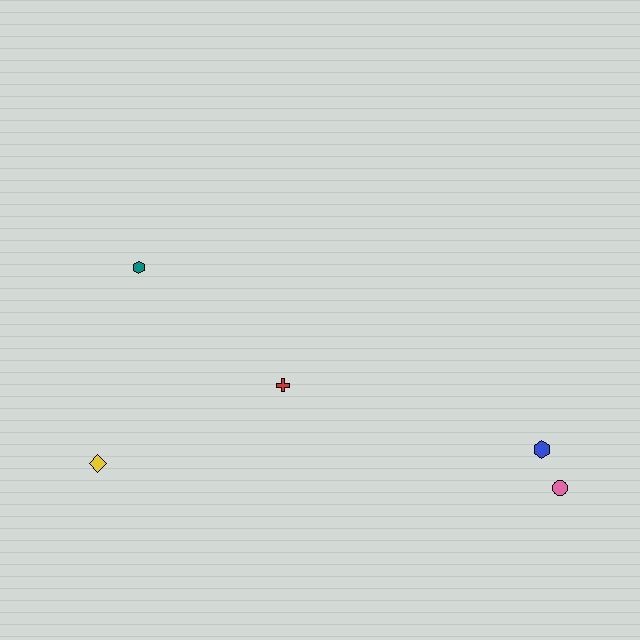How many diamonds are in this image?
There is 1 diamond.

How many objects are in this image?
There are 5 objects.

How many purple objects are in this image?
There are no purple objects.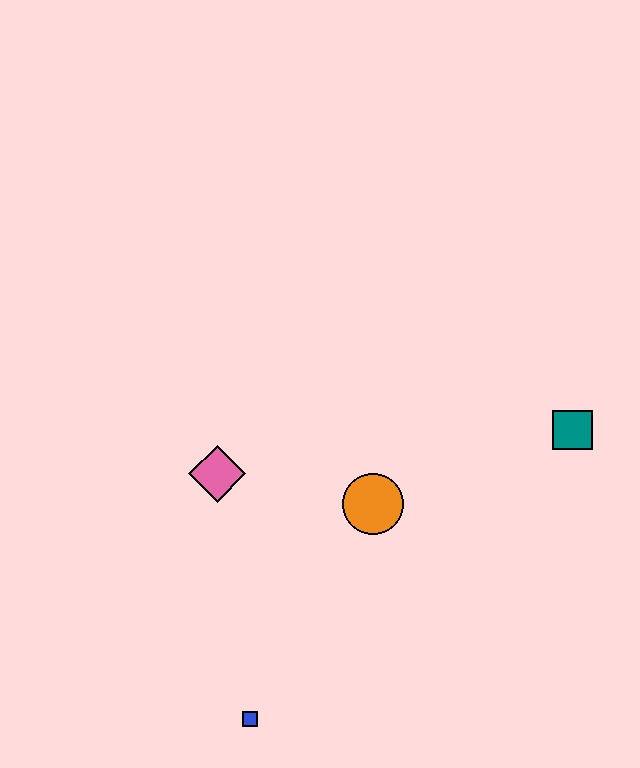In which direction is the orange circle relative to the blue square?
The orange circle is above the blue square.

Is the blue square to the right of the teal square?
No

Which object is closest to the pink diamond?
The orange circle is closest to the pink diamond.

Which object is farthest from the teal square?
The blue square is farthest from the teal square.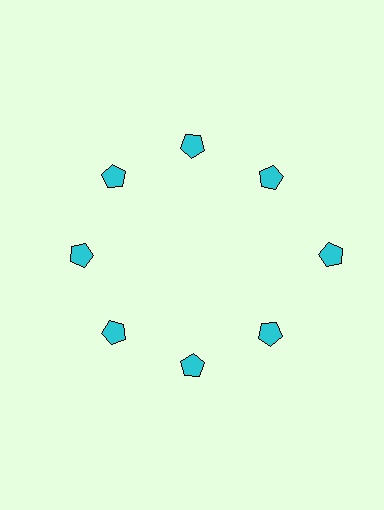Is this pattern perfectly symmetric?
No. The 8 cyan pentagons are arranged in a ring, but one element near the 3 o'clock position is pushed outward from the center, breaking the 8-fold rotational symmetry.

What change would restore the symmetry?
The symmetry would be restored by moving it inward, back onto the ring so that all 8 pentagons sit at equal angles and equal distance from the center.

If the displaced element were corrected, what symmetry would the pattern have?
It would have 8-fold rotational symmetry — the pattern would map onto itself every 45 degrees.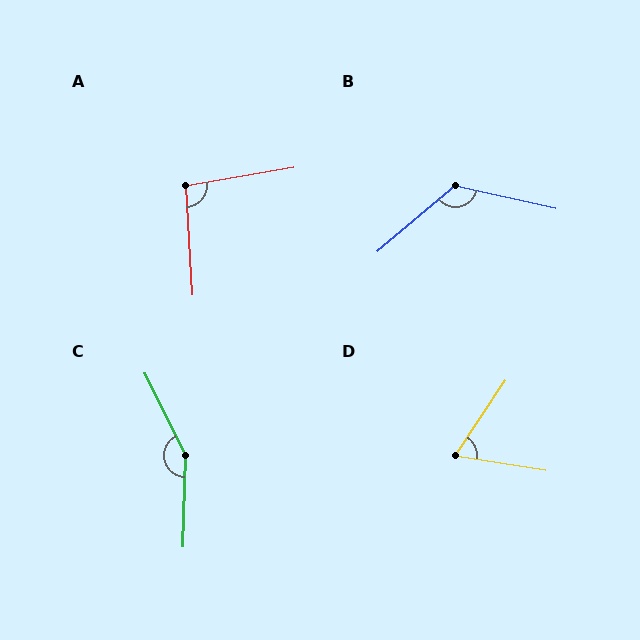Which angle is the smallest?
D, at approximately 65 degrees.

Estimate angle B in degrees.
Approximately 128 degrees.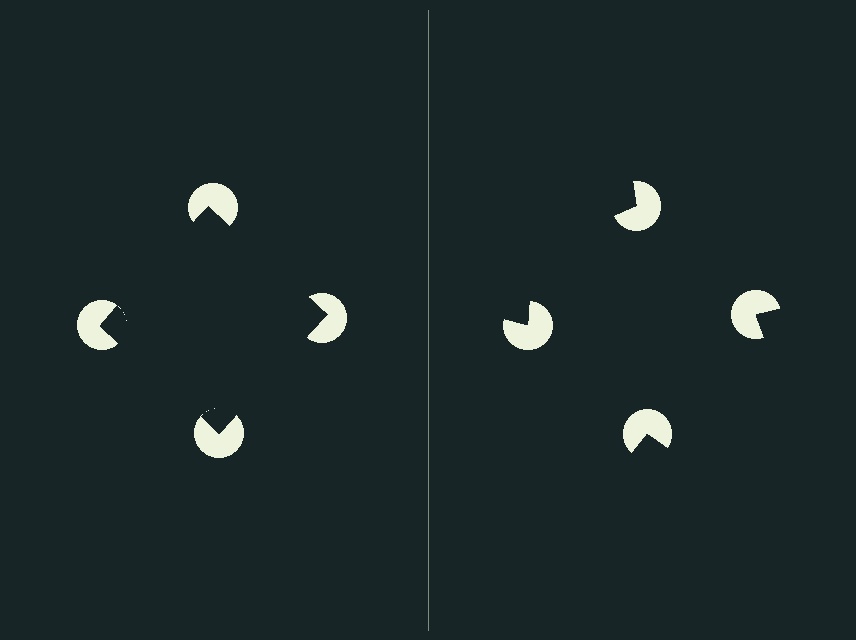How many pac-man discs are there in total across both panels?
8 — 4 on each side.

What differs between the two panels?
The pac-man discs are positioned identically on both sides; only the wedge orientations differ. On the left they align to a square; on the right they are misaligned.